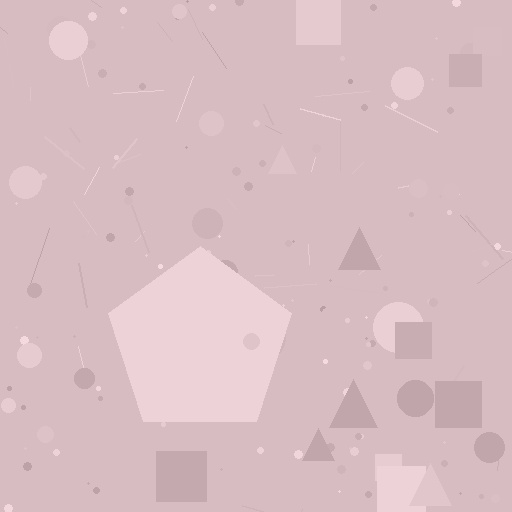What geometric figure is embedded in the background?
A pentagon is embedded in the background.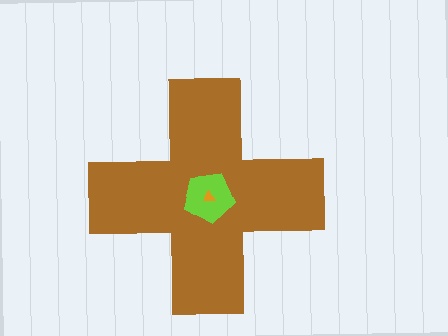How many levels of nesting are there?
3.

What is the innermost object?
The orange triangle.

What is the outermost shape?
The brown cross.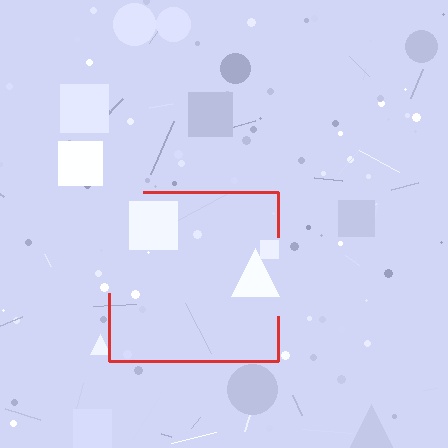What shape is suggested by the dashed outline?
The dashed outline suggests a square.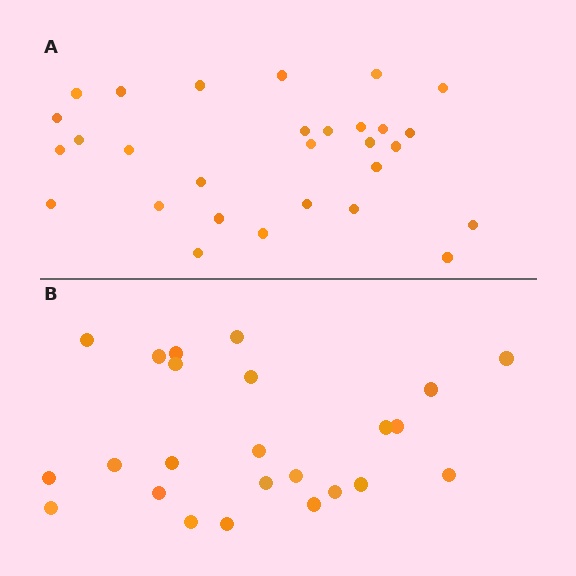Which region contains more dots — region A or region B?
Region A (the top region) has more dots.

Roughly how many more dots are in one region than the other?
Region A has about 5 more dots than region B.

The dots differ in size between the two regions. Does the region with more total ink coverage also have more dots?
No. Region B has more total ink coverage because its dots are larger, but region A actually contains more individual dots. Total area can be misleading — the number of items is what matters here.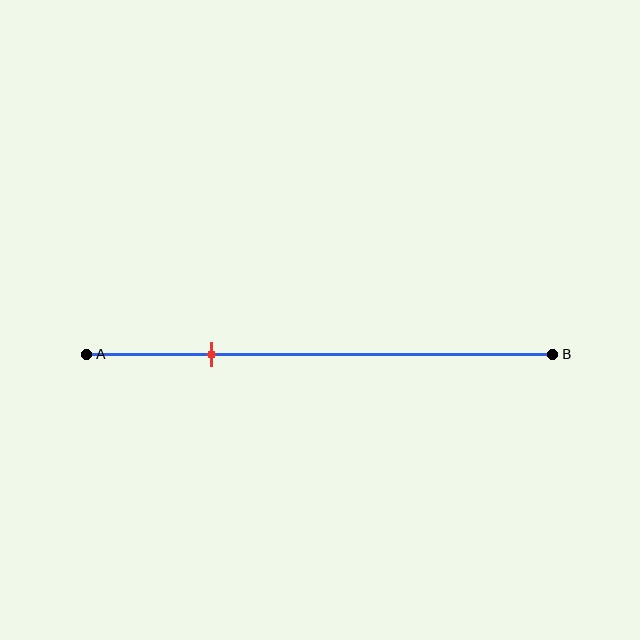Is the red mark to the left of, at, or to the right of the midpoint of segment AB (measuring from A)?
The red mark is to the left of the midpoint of segment AB.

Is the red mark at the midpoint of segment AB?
No, the mark is at about 25% from A, not at the 50% midpoint.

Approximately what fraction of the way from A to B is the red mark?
The red mark is approximately 25% of the way from A to B.